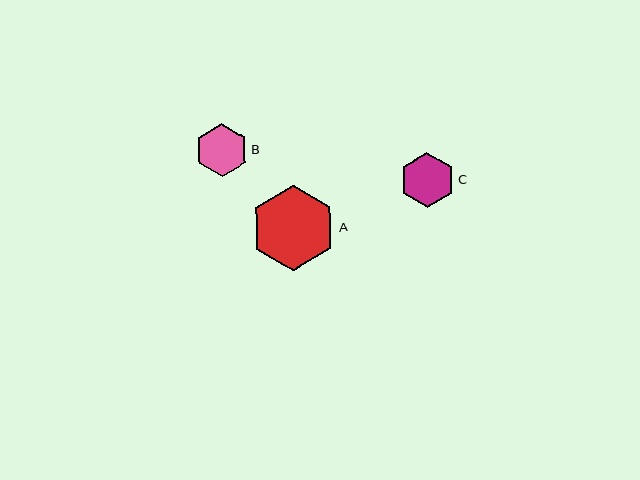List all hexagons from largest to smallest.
From largest to smallest: A, C, B.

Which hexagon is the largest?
Hexagon A is the largest with a size of approximately 85 pixels.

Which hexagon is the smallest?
Hexagon B is the smallest with a size of approximately 53 pixels.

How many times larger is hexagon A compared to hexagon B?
Hexagon A is approximately 1.6 times the size of hexagon B.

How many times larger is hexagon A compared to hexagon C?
Hexagon A is approximately 1.5 times the size of hexagon C.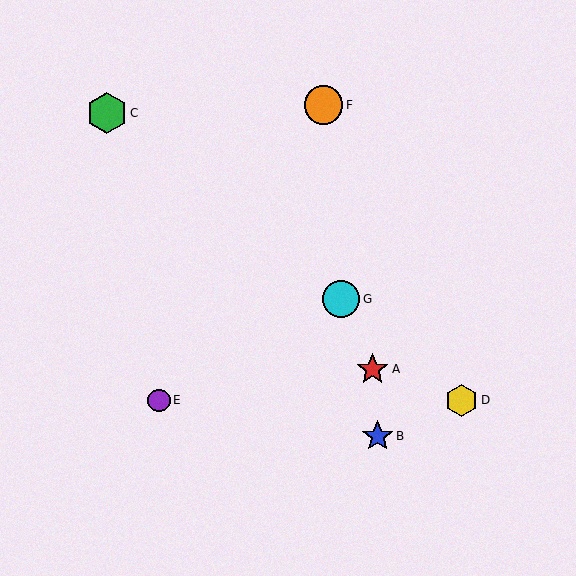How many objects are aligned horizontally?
2 objects (D, E) are aligned horizontally.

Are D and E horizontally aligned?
Yes, both are at y≈400.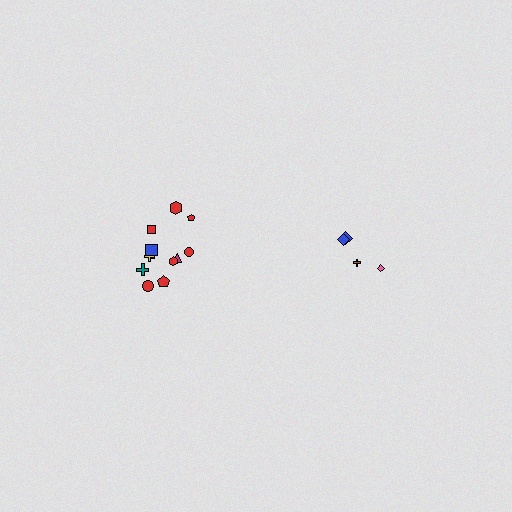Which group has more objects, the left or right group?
The left group.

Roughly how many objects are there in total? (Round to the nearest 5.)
Roughly 15 objects in total.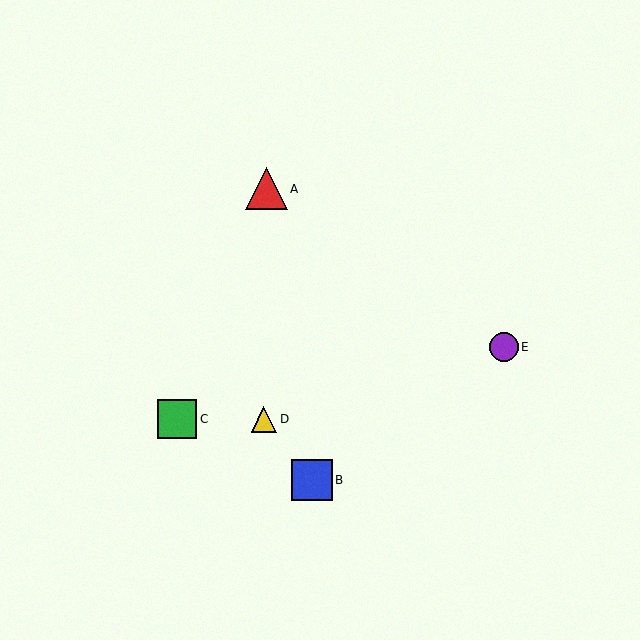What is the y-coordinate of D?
Object D is at y≈419.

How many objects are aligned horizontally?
2 objects (C, D) are aligned horizontally.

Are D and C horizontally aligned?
Yes, both are at y≈419.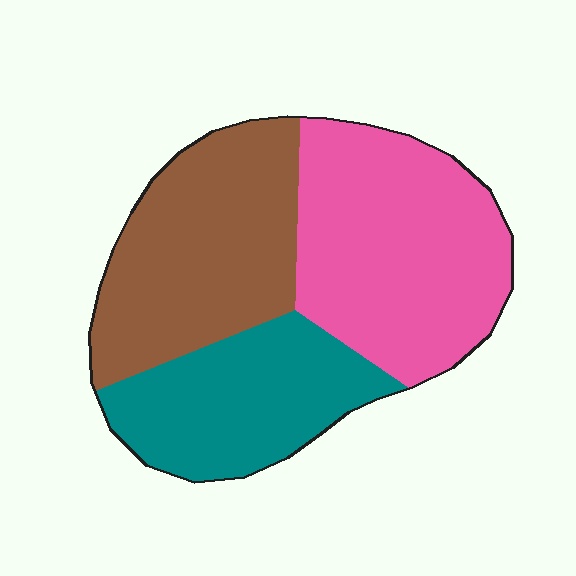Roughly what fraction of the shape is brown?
Brown covers about 35% of the shape.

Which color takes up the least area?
Teal, at roughly 25%.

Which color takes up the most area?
Pink, at roughly 40%.